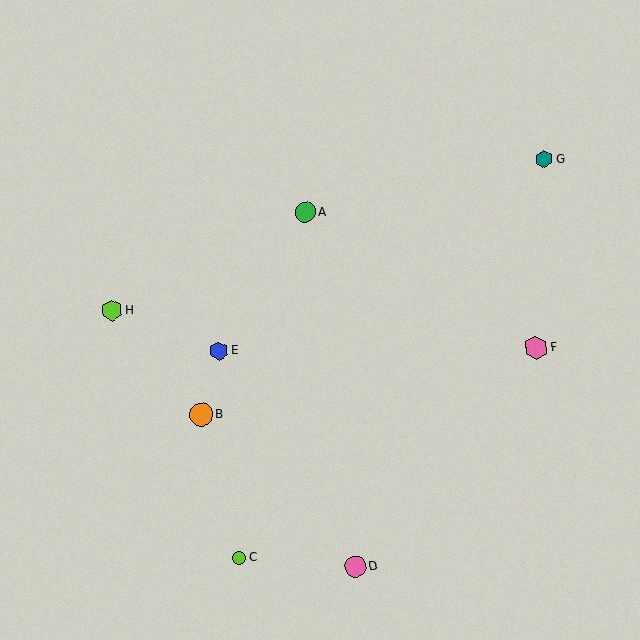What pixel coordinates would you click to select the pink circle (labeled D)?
Click at (355, 567) to select the pink circle D.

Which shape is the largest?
The pink hexagon (labeled F) is the largest.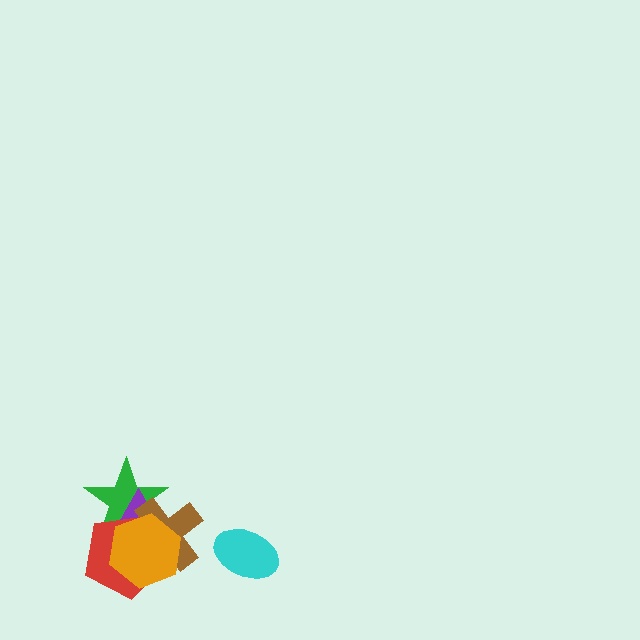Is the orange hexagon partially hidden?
No, no other shape covers it.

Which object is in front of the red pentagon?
The orange hexagon is in front of the red pentagon.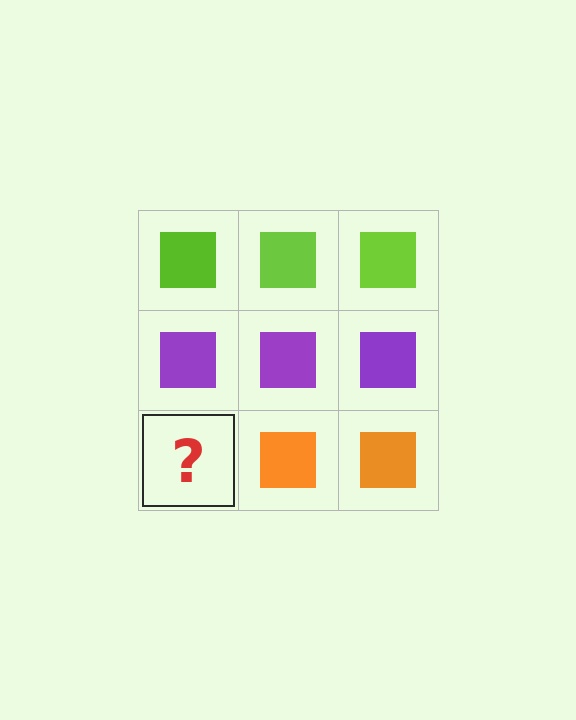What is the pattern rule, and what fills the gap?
The rule is that each row has a consistent color. The gap should be filled with an orange square.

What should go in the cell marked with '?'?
The missing cell should contain an orange square.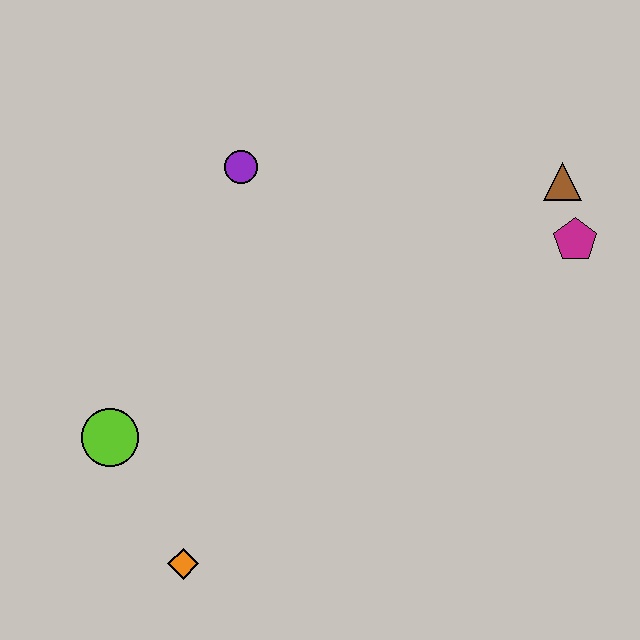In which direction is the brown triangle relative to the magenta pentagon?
The brown triangle is above the magenta pentagon.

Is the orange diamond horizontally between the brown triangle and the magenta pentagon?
No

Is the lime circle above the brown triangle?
No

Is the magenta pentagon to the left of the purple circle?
No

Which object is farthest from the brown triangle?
The orange diamond is farthest from the brown triangle.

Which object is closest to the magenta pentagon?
The brown triangle is closest to the magenta pentagon.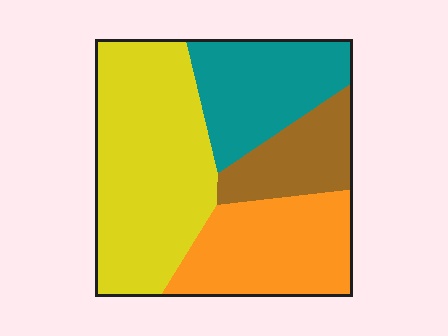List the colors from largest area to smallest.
From largest to smallest: yellow, orange, teal, brown.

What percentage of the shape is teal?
Teal takes up less than a quarter of the shape.